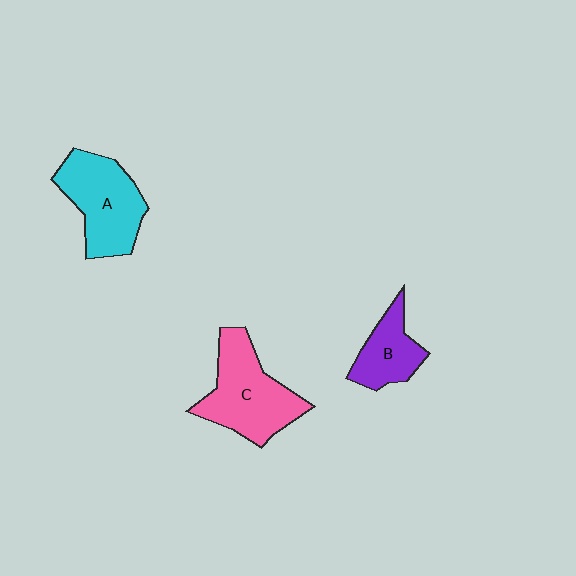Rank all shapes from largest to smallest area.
From largest to smallest: C (pink), A (cyan), B (purple).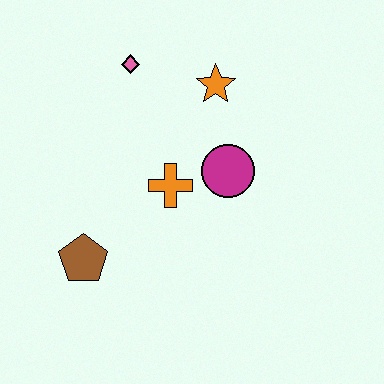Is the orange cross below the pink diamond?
Yes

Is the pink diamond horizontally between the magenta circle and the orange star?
No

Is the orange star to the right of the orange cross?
Yes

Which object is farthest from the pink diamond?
The brown pentagon is farthest from the pink diamond.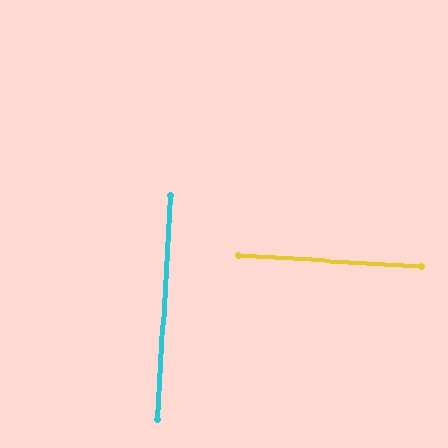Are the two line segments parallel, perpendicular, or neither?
Perpendicular — they meet at approximately 90°.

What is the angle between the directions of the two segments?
Approximately 90 degrees.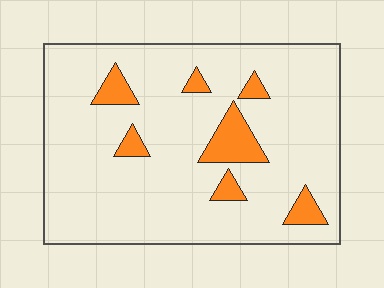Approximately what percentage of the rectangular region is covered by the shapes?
Approximately 10%.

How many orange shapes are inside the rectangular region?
7.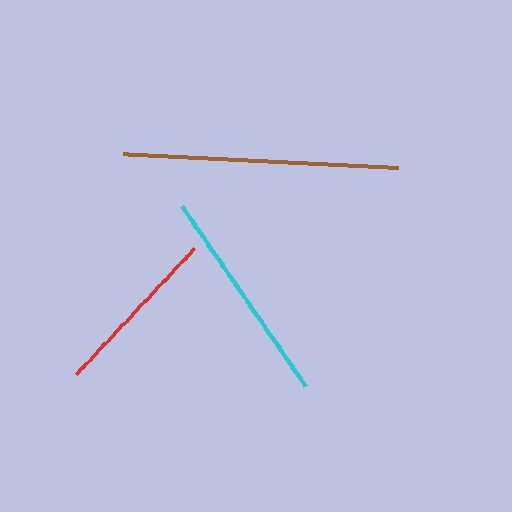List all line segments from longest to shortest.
From longest to shortest: brown, cyan, red.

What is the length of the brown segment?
The brown segment is approximately 275 pixels long.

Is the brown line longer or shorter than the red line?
The brown line is longer than the red line.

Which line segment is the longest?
The brown line is the longest at approximately 275 pixels.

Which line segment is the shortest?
The red line is the shortest at approximately 174 pixels.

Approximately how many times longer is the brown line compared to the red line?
The brown line is approximately 1.6 times the length of the red line.